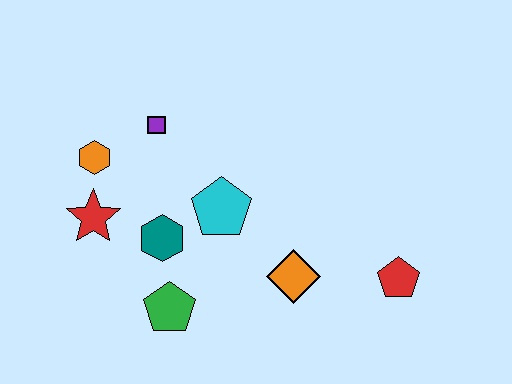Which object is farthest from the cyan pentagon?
The red pentagon is farthest from the cyan pentagon.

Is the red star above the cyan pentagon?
No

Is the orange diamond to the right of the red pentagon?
No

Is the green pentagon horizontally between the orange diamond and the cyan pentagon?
No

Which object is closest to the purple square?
The orange hexagon is closest to the purple square.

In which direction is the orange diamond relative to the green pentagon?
The orange diamond is to the right of the green pentagon.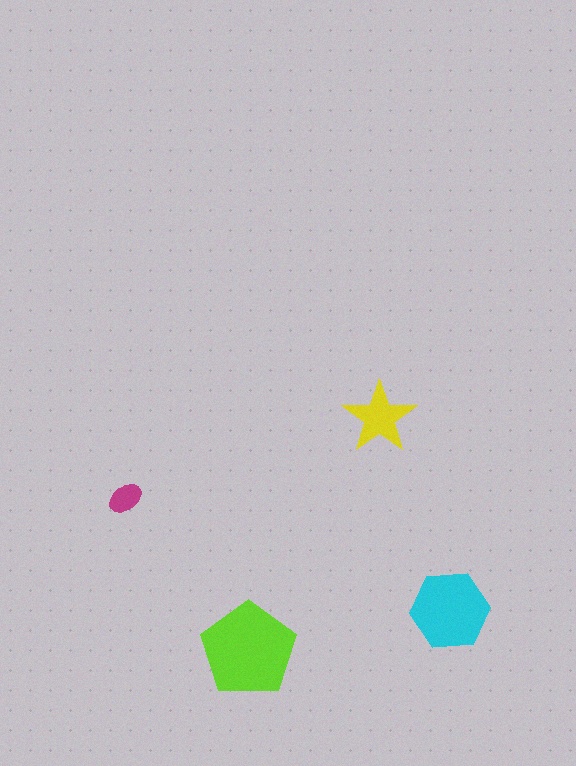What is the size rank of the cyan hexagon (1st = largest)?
2nd.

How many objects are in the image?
There are 4 objects in the image.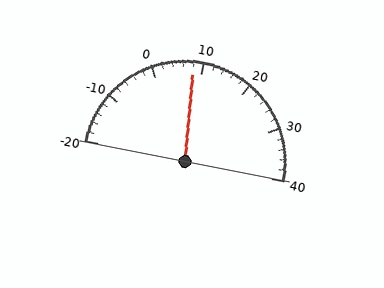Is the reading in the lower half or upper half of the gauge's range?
The reading is in the lower half of the range (-20 to 40).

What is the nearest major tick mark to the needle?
The nearest major tick mark is 10.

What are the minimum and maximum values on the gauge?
The gauge ranges from -20 to 40.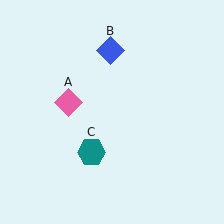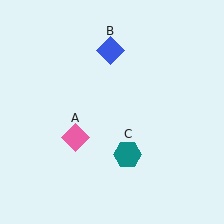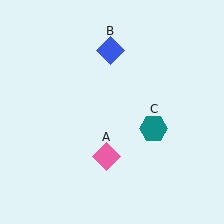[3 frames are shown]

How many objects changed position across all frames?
2 objects changed position: pink diamond (object A), teal hexagon (object C).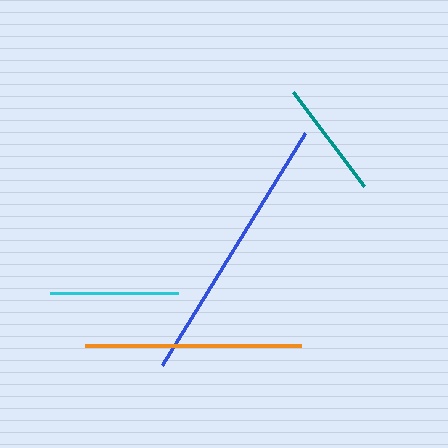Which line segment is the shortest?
The teal line is the shortest at approximately 117 pixels.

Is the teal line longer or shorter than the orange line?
The orange line is longer than the teal line.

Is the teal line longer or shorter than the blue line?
The blue line is longer than the teal line.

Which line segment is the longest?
The blue line is the longest at approximately 272 pixels.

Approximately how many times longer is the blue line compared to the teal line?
The blue line is approximately 2.3 times the length of the teal line.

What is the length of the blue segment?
The blue segment is approximately 272 pixels long.